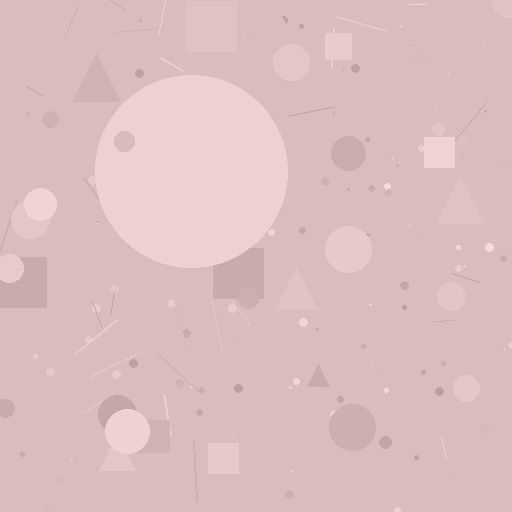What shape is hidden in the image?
A circle is hidden in the image.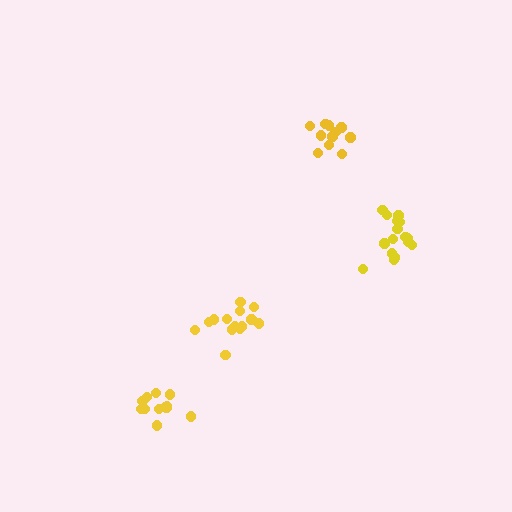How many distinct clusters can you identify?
There are 4 distinct clusters.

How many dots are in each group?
Group 1: 14 dots, Group 2: 16 dots, Group 3: 12 dots, Group 4: 11 dots (53 total).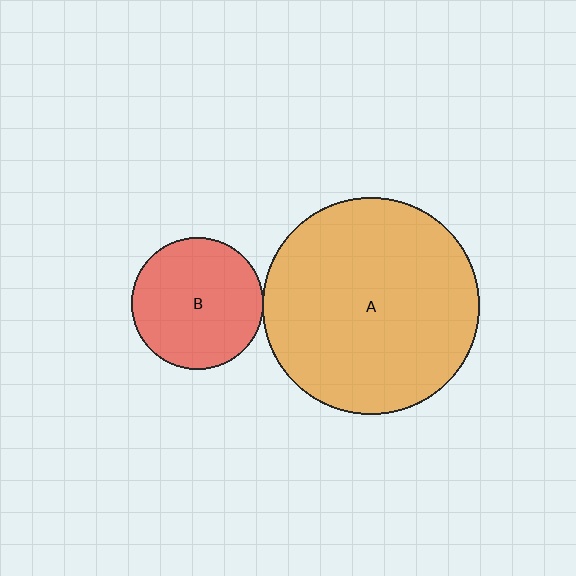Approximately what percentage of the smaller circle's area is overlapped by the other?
Approximately 5%.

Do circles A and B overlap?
Yes.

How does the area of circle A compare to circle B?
Approximately 2.7 times.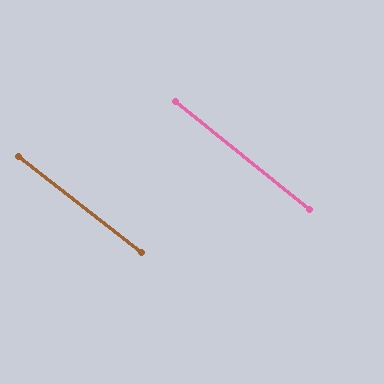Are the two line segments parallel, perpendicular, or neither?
Parallel — their directions differ by only 0.7°.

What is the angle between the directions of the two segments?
Approximately 1 degree.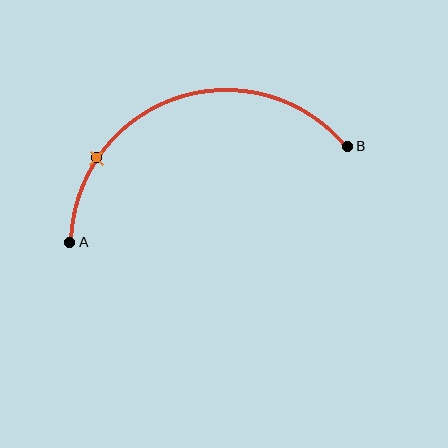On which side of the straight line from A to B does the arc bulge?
The arc bulges above the straight line connecting A and B.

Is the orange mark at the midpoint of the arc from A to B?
No. The orange mark lies on the arc but is closer to endpoint A. The arc midpoint would be at the point on the curve equidistant along the arc from both A and B.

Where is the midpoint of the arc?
The arc midpoint is the point on the curve farthest from the straight line joining A and B. It sits above that line.